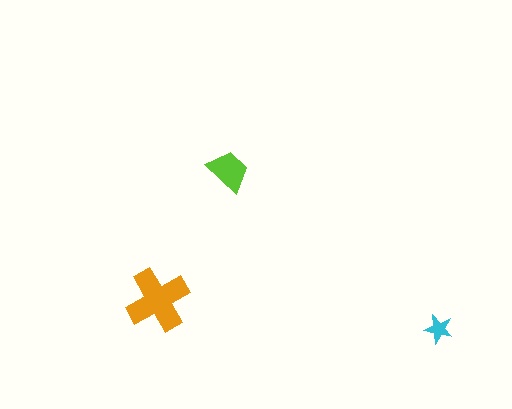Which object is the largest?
The orange cross.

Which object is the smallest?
The cyan star.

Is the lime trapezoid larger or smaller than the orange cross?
Smaller.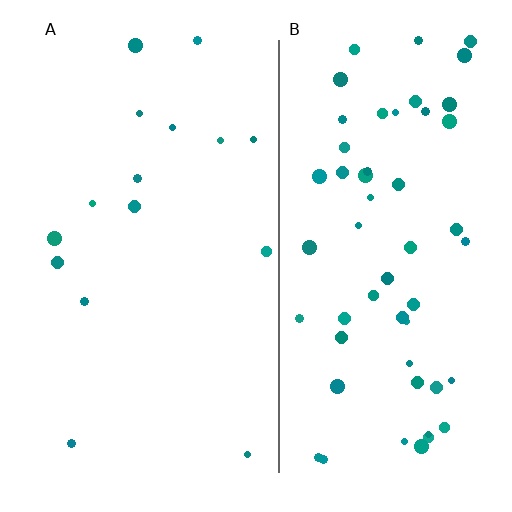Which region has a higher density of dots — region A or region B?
B (the right).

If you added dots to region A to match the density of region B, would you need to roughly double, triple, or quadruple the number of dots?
Approximately quadruple.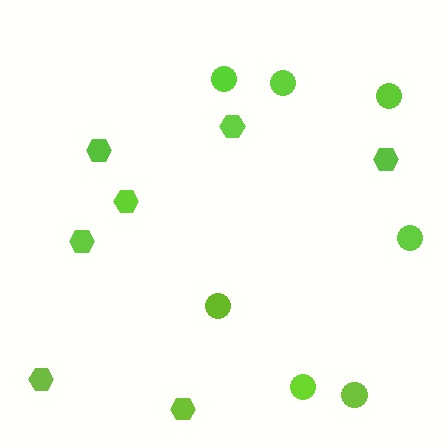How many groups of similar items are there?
There are 2 groups: one group of hexagons (7) and one group of circles (7).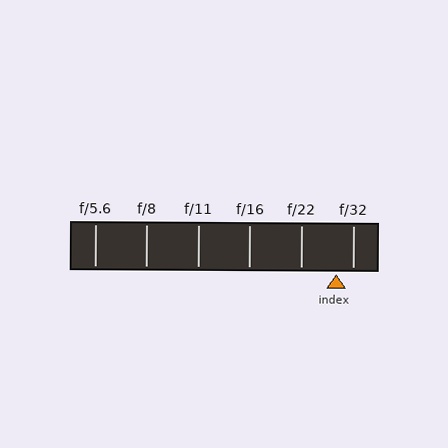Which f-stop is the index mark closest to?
The index mark is closest to f/32.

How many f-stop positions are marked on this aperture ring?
There are 6 f-stop positions marked.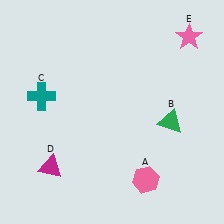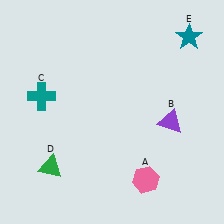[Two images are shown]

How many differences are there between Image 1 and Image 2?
There are 3 differences between the two images.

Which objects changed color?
B changed from green to purple. D changed from magenta to green. E changed from pink to teal.